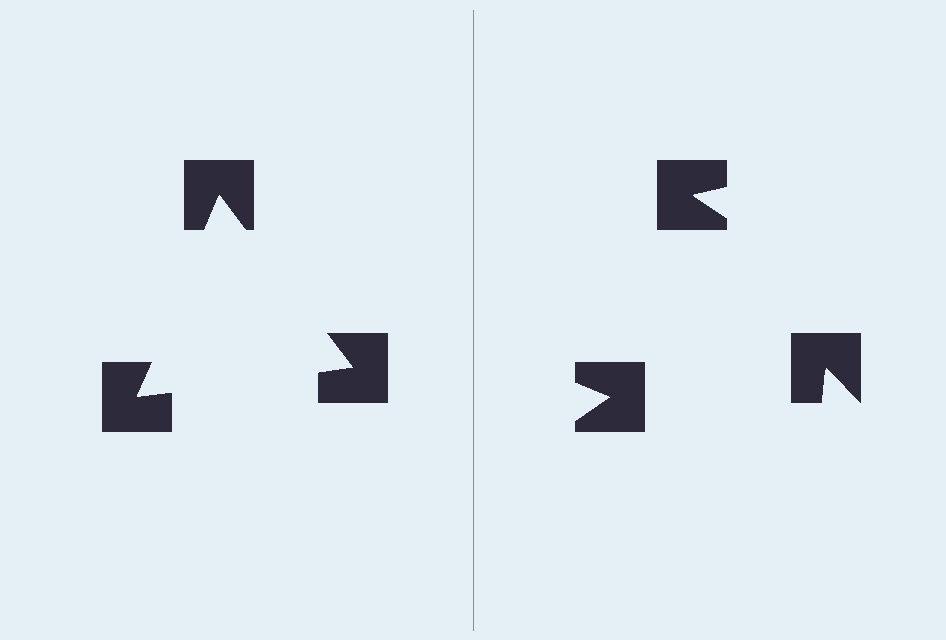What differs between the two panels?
The notched squares are positioned identically on both sides; only the wedge orientations differ. On the left they align to a triangle; on the right they are misaligned.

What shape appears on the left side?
An illusory triangle.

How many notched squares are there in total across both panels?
6 — 3 on each side.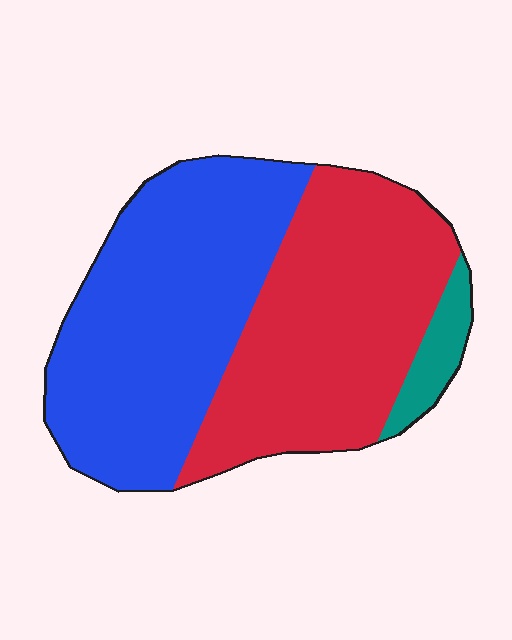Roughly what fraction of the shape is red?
Red covers roughly 45% of the shape.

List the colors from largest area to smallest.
From largest to smallest: blue, red, teal.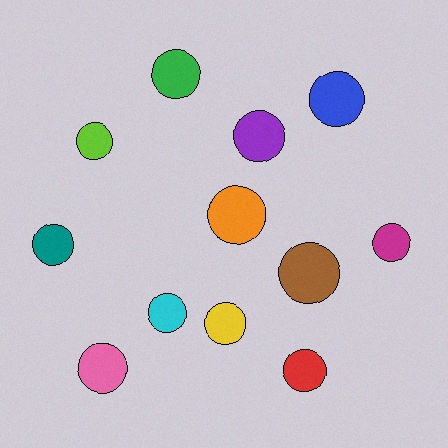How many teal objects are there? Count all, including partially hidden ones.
There is 1 teal object.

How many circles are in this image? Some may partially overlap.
There are 12 circles.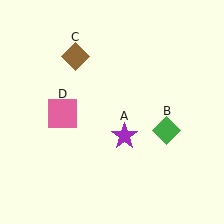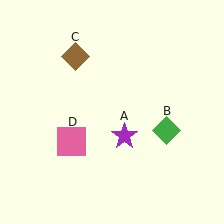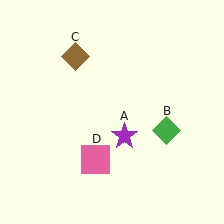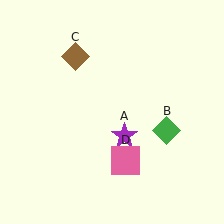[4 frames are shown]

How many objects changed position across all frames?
1 object changed position: pink square (object D).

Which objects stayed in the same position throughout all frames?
Purple star (object A) and green diamond (object B) and brown diamond (object C) remained stationary.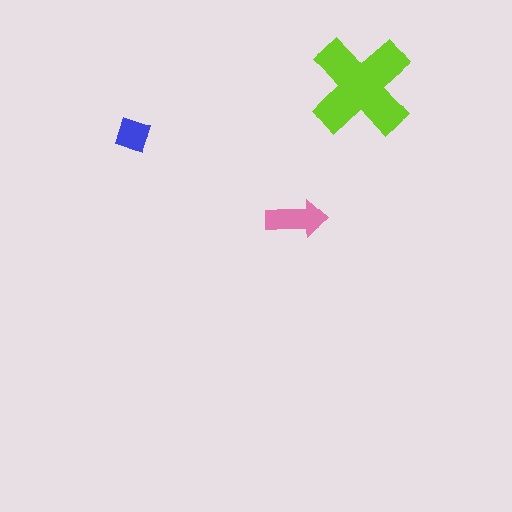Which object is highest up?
The lime cross is topmost.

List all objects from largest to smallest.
The lime cross, the pink arrow, the blue square.